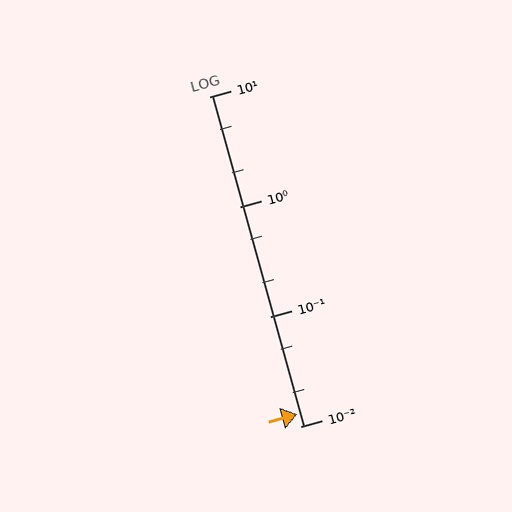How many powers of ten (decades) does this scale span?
The scale spans 3 decades, from 0.01 to 10.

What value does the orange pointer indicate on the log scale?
The pointer indicates approximately 0.013.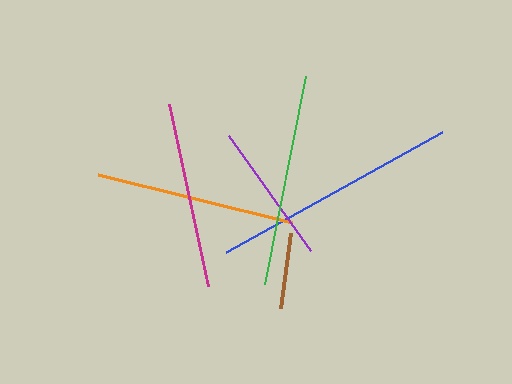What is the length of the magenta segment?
The magenta segment is approximately 187 pixels long.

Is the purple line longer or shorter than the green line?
The green line is longer than the purple line.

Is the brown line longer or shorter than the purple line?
The purple line is longer than the brown line.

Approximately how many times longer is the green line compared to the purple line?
The green line is approximately 1.5 times the length of the purple line.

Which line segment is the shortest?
The brown line is the shortest at approximately 75 pixels.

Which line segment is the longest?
The blue line is the longest at approximately 247 pixels.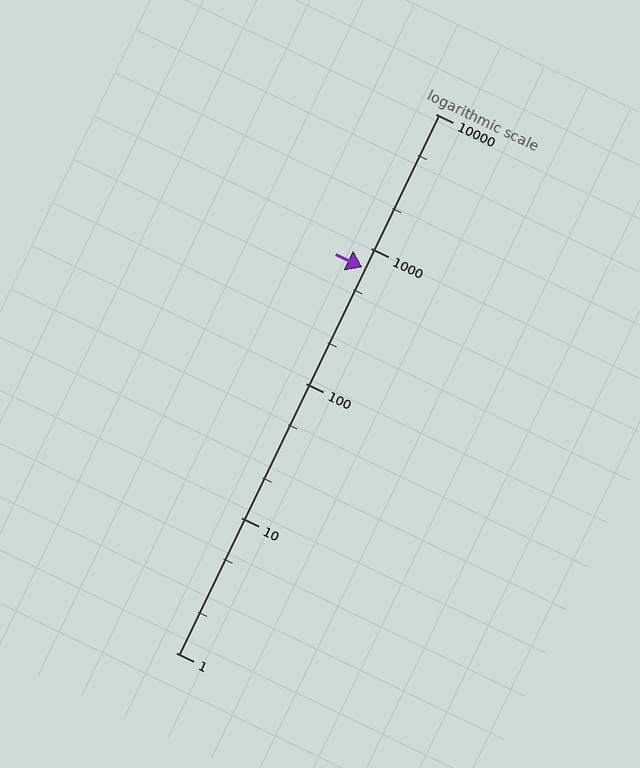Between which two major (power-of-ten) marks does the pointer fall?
The pointer is between 100 and 1000.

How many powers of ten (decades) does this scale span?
The scale spans 4 decades, from 1 to 10000.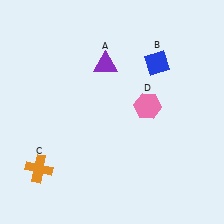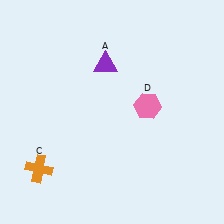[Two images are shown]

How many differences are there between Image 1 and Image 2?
There is 1 difference between the two images.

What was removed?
The blue diamond (B) was removed in Image 2.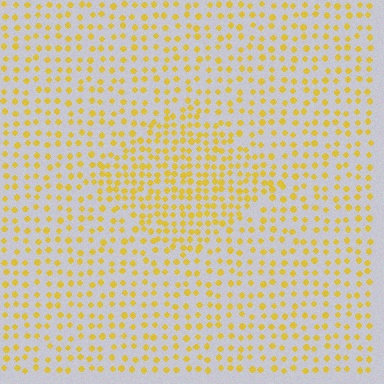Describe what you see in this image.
The image contains small yellow elements arranged at two different densities. A diamond-shaped region is visible where the elements are more densely packed than the surrounding area.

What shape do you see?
I see a diamond.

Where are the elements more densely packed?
The elements are more densely packed inside the diamond boundary.